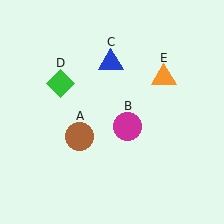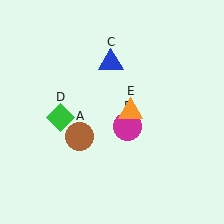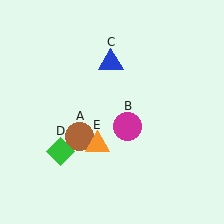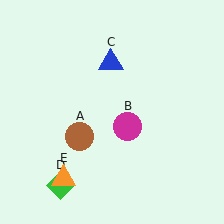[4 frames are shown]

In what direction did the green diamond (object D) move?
The green diamond (object D) moved down.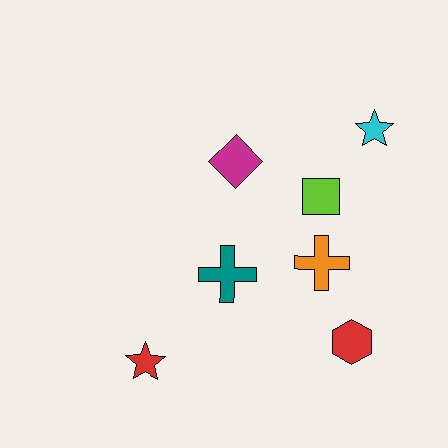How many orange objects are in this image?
There is 1 orange object.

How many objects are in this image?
There are 7 objects.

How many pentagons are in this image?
There are no pentagons.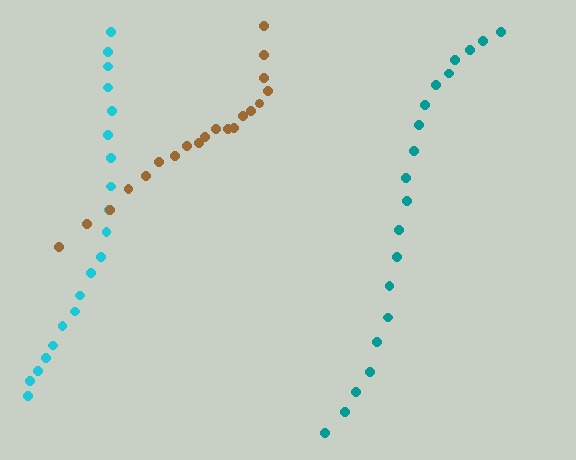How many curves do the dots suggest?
There are 3 distinct paths.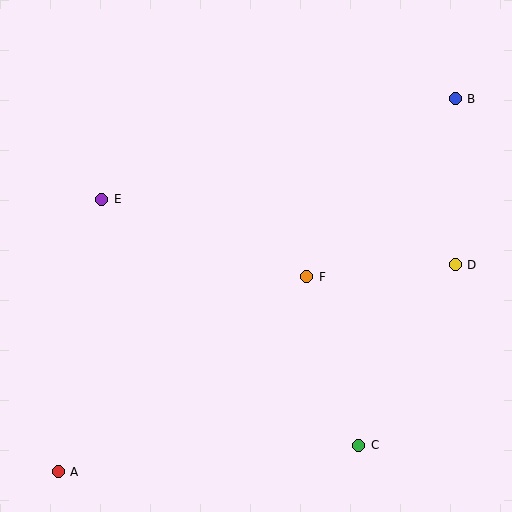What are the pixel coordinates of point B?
Point B is at (455, 99).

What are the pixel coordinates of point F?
Point F is at (307, 277).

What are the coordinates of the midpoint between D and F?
The midpoint between D and F is at (381, 271).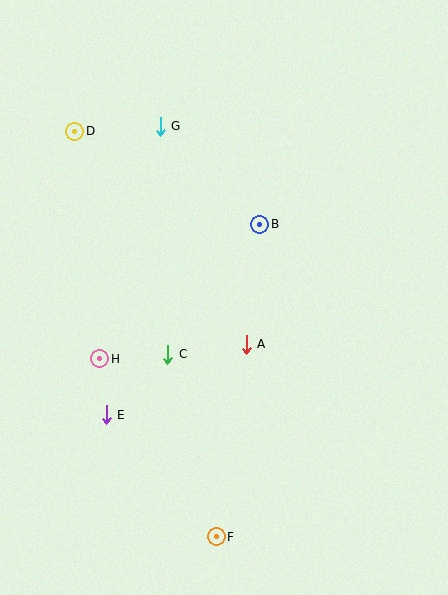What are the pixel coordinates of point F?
Point F is at (216, 537).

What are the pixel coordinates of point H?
Point H is at (100, 359).